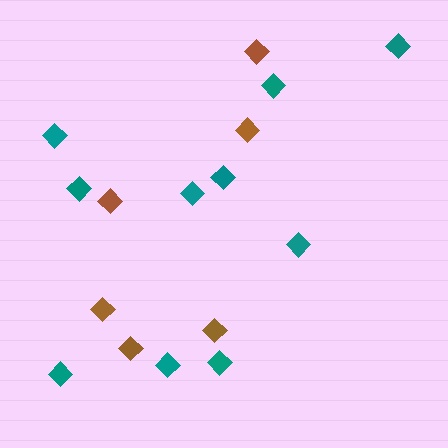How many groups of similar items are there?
There are 2 groups: one group of brown diamonds (6) and one group of teal diamonds (10).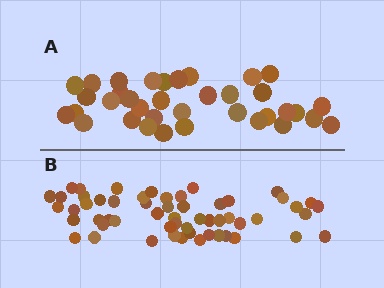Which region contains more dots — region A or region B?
Region B (the bottom region) has more dots.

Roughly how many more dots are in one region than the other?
Region B has approximately 20 more dots than region A.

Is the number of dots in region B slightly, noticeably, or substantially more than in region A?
Region B has substantially more. The ratio is roughly 1.6 to 1.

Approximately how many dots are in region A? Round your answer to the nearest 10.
About 40 dots. (The exact count is 36, which rounds to 40.)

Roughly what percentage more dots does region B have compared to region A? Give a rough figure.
About 55% more.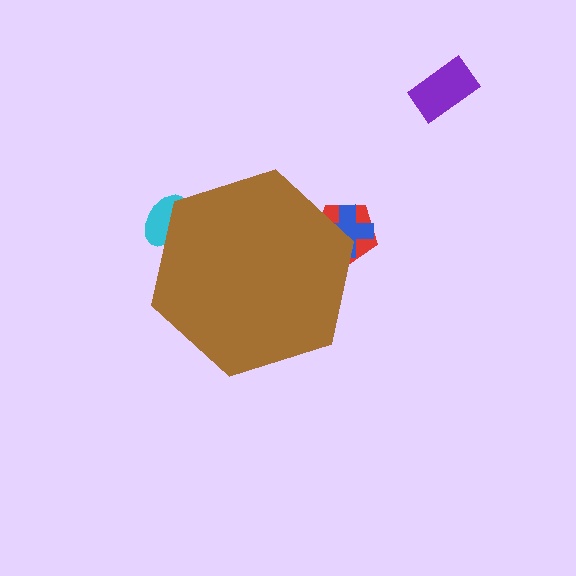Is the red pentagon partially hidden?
Yes, the red pentagon is partially hidden behind the brown hexagon.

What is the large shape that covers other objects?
A brown hexagon.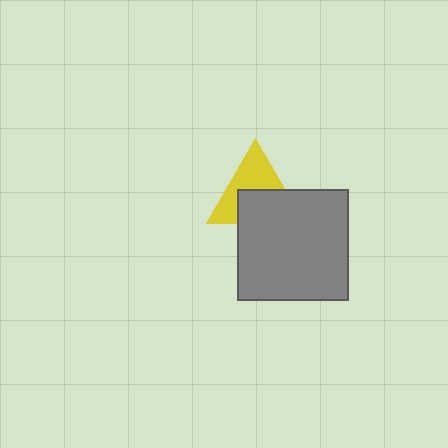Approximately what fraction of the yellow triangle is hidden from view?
Roughly 46% of the yellow triangle is hidden behind the gray square.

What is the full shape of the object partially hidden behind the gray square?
The partially hidden object is a yellow triangle.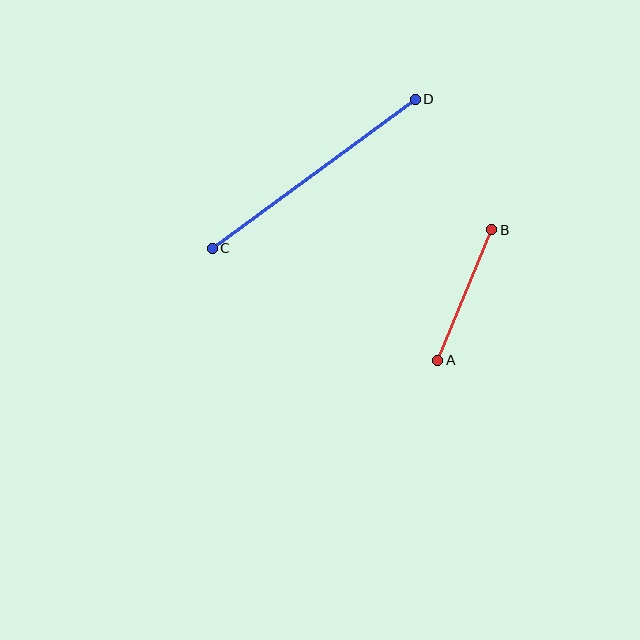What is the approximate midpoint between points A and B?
The midpoint is at approximately (465, 295) pixels.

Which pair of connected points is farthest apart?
Points C and D are farthest apart.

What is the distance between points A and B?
The distance is approximately 142 pixels.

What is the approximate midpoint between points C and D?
The midpoint is at approximately (314, 174) pixels.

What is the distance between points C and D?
The distance is approximately 252 pixels.